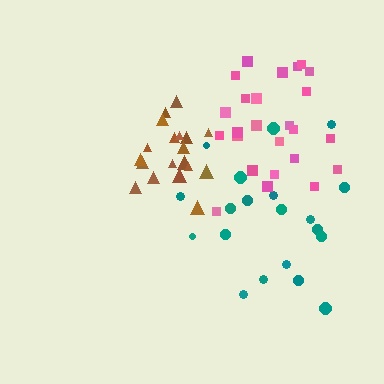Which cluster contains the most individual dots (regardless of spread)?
Pink (25).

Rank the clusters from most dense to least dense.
brown, pink, teal.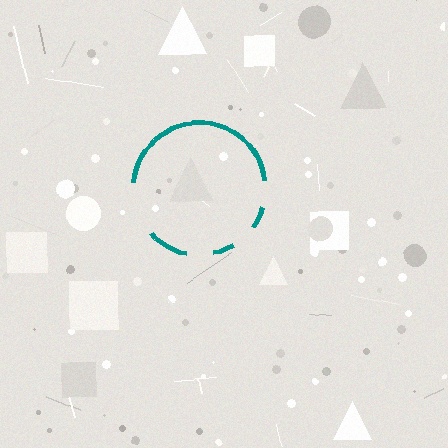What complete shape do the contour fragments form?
The contour fragments form a circle.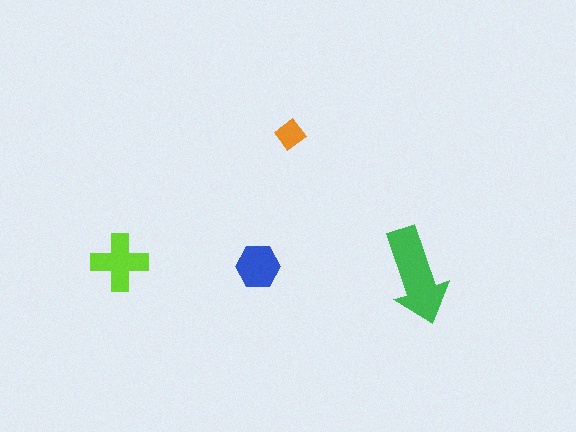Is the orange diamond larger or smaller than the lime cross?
Smaller.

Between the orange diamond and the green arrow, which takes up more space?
The green arrow.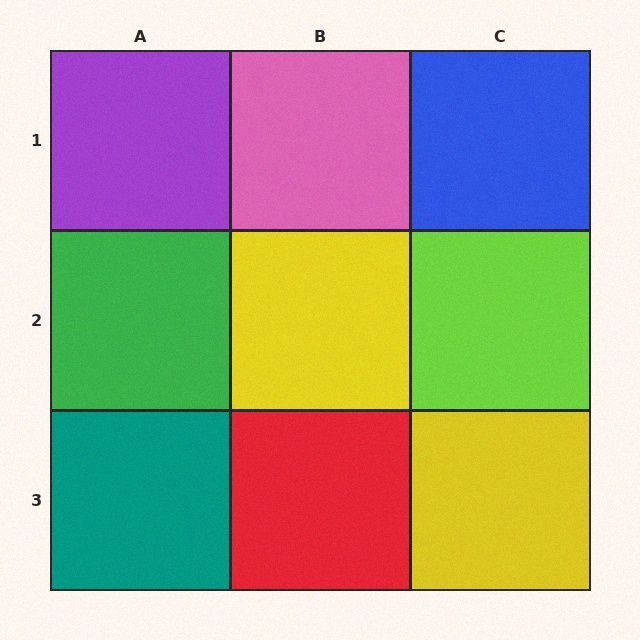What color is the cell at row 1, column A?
Purple.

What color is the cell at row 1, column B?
Pink.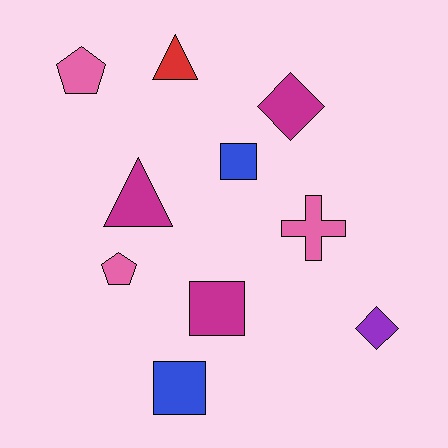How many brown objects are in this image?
There are no brown objects.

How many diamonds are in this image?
There are 2 diamonds.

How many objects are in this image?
There are 10 objects.